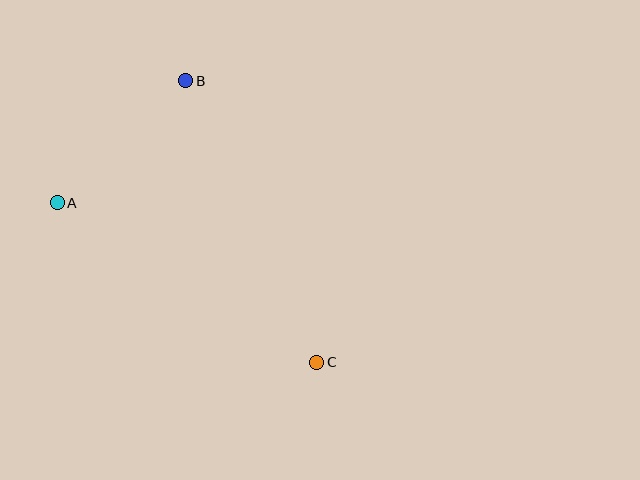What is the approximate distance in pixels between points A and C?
The distance between A and C is approximately 305 pixels.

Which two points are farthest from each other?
Points B and C are farthest from each other.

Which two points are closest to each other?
Points A and B are closest to each other.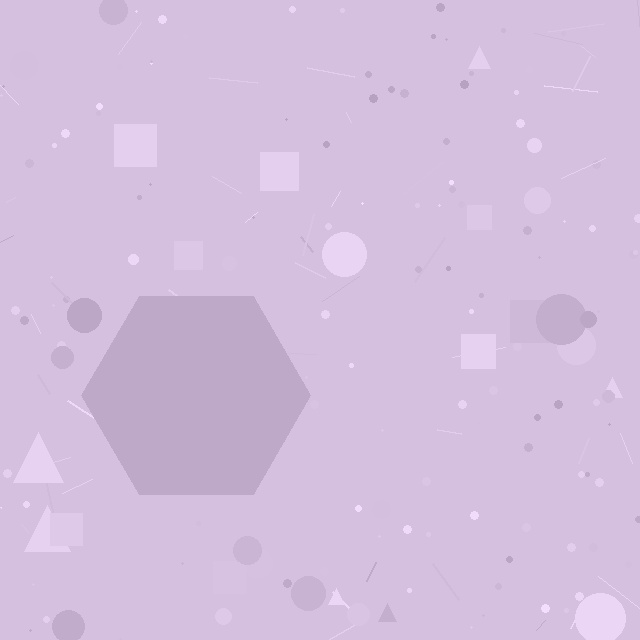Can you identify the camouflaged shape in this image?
The camouflaged shape is a hexagon.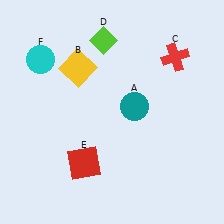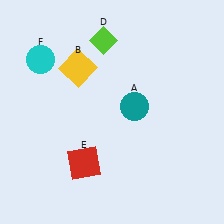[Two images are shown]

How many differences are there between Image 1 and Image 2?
There is 1 difference between the two images.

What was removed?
The red cross (C) was removed in Image 2.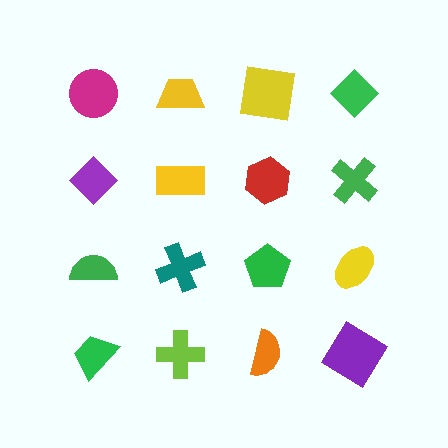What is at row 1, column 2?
A yellow trapezoid.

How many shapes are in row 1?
4 shapes.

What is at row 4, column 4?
A purple diamond.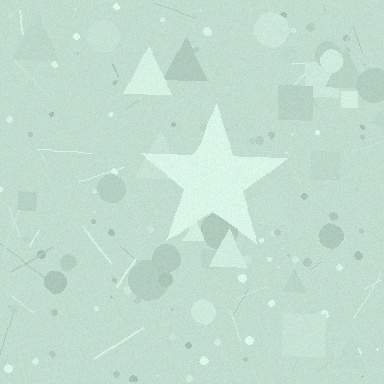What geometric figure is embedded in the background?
A star is embedded in the background.